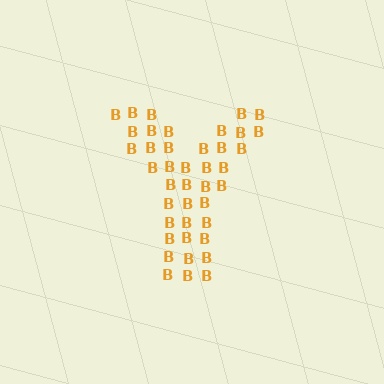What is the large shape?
The large shape is the letter Y.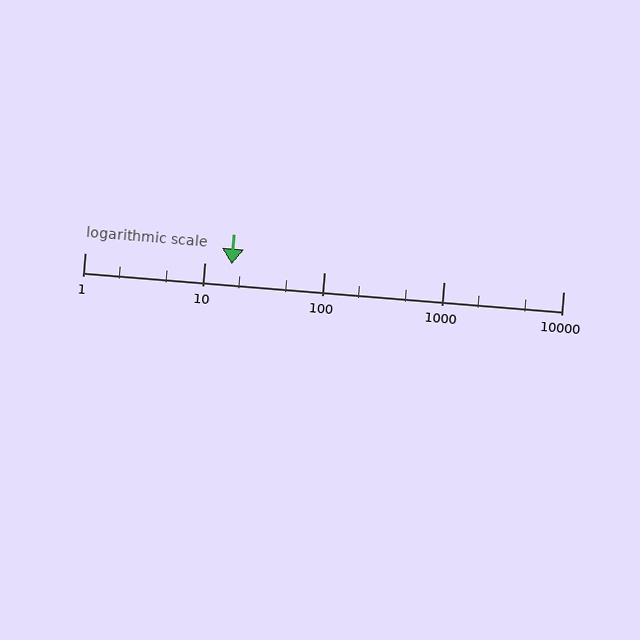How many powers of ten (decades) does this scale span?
The scale spans 4 decades, from 1 to 10000.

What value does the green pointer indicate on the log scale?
The pointer indicates approximately 17.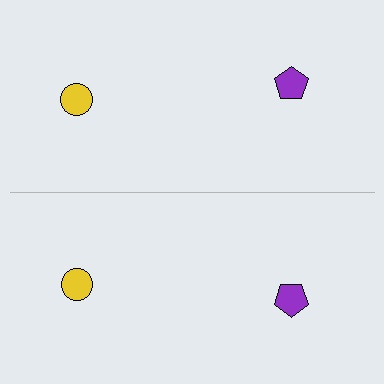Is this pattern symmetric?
Yes, this pattern has bilateral (reflection) symmetry.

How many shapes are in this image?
There are 4 shapes in this image.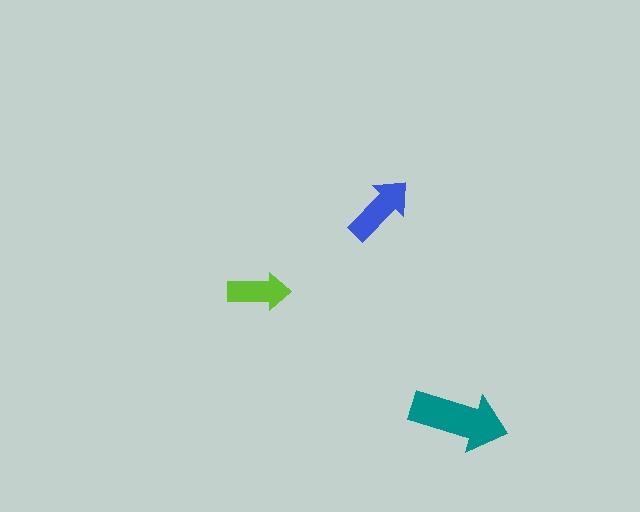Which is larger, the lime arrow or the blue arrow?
The blue one.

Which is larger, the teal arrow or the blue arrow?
The teal one.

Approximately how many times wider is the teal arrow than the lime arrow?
About 1.5 times wider.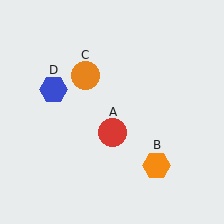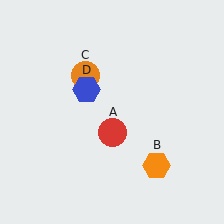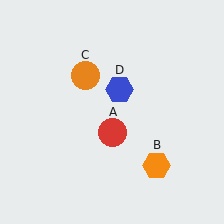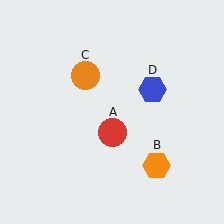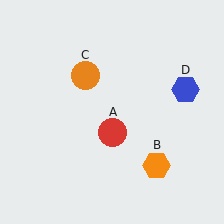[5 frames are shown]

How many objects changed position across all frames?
1 object changed position: blue hexagon (object D).